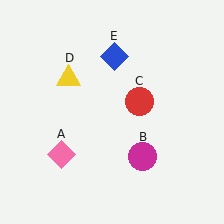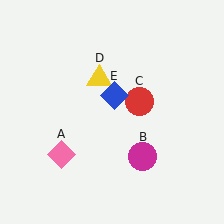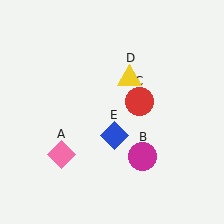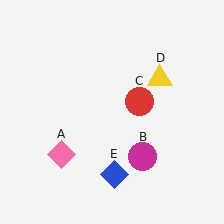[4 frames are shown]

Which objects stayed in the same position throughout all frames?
Pink diamond (object A) and magenta circle (object B) and red circle (object C) remained stationary.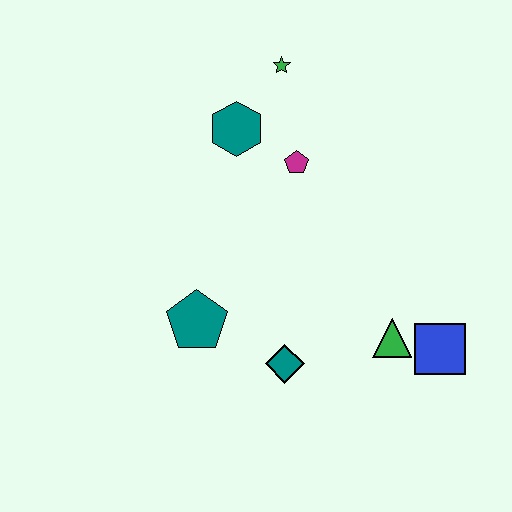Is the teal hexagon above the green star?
No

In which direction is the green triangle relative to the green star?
The green triangle is below the green star.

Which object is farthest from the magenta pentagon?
The blue square is farthest from the magenta pentagon.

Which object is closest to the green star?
The teal hexagon is closest to the green star.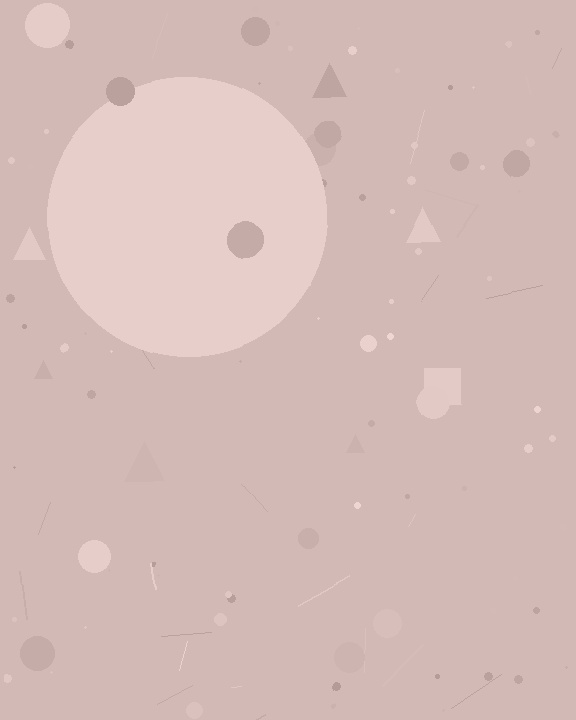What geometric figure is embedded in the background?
A circle is embedded in the background.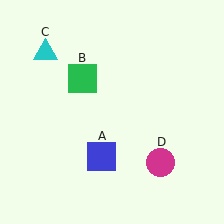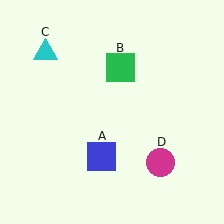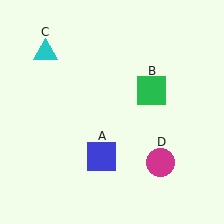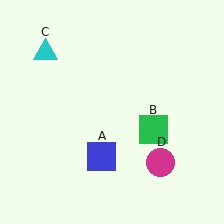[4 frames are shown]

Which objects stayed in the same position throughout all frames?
Blue square (object A) and cyan triangle (object C) and magenta circle (object D) remained stationary.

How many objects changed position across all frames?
1 object changed position: green square (object B).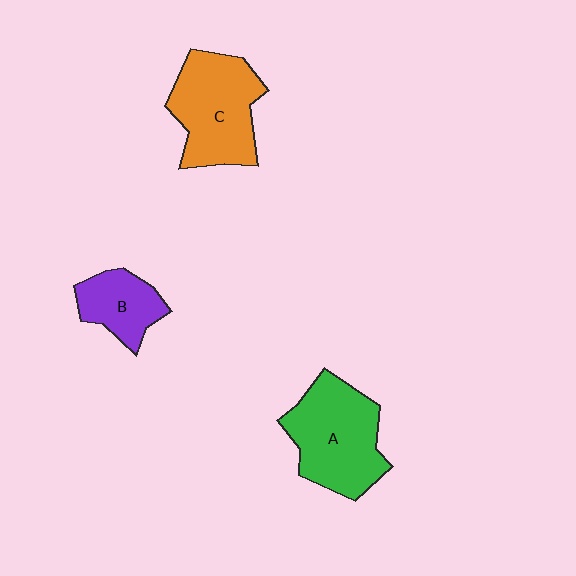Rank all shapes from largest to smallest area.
From largest to smallest: A (green), C (orange), B (purple).